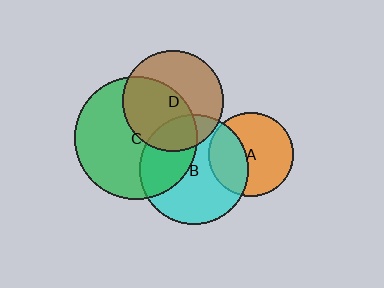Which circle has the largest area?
Circle C (green).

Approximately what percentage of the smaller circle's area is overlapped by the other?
Approximately 50%.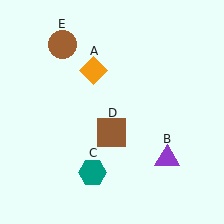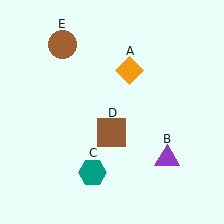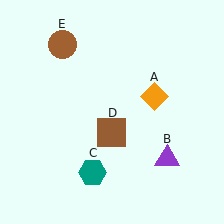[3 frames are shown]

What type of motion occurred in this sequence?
The orange diamond (object A) rotated clockwise around the center of the scene.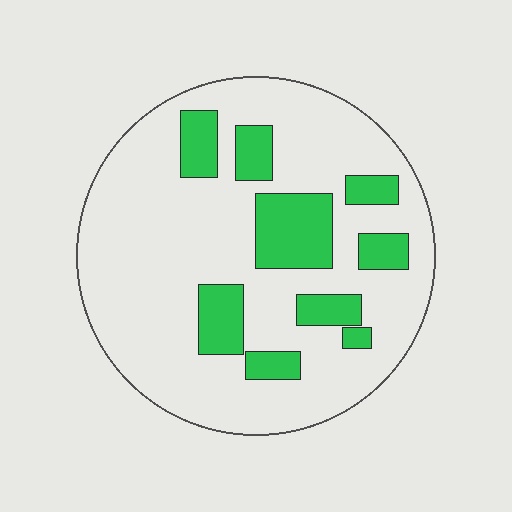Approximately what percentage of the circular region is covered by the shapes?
Approximately 20%.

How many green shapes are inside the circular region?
9.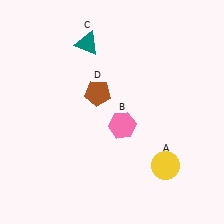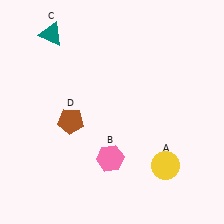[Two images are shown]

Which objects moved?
The objects that moved are: the pink hexagon (B), the teal triangle (C), the brown pentagon (D).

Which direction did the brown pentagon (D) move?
The brown pentagon (D) moved down.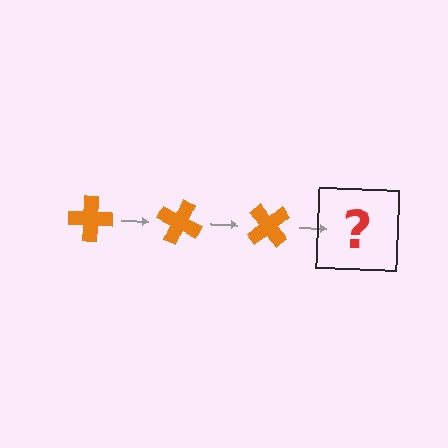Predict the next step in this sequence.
The next step is an orange cross rotated 75 degrees.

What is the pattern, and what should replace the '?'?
The pattern is that the cross rotates 25 degrees each step. The '?' should be an orange cross rotated 75 degrees.